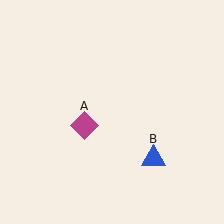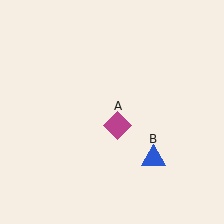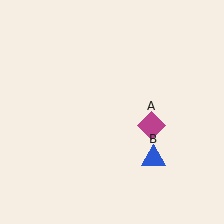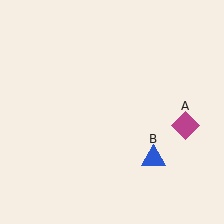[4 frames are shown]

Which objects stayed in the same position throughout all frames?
Blue triangle (object B) remained stationary.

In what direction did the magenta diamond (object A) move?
The magenta diamond (object A) moved right.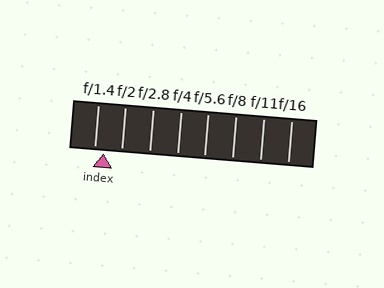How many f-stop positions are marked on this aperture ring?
There are 8 f-stop positions marked.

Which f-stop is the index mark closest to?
The index mark is closest to f/1.4.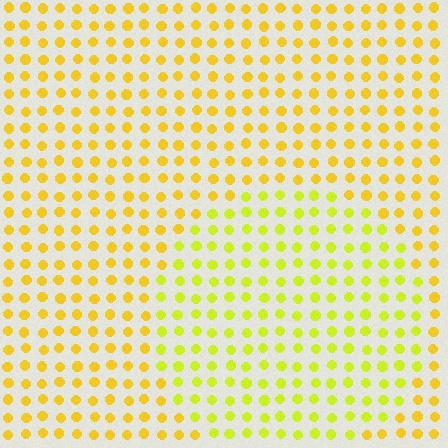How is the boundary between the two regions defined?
The boundary is defined purely by a slight shift in hue (about 23 degrees). Spacing, size, and orientation are identical on both sides.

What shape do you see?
I see a circle.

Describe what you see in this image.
The image is filled with small yellow elements in a uniform arrangement. A circle-shaped region is visible where the elements are tinted to a slightly different hue, forming a subtle color boundary.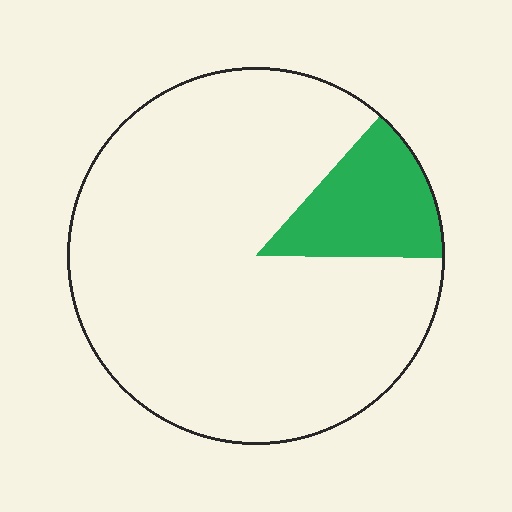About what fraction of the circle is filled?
About one eighth (1/8).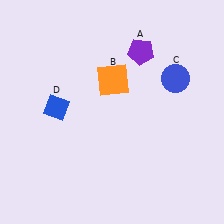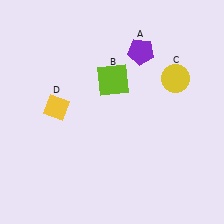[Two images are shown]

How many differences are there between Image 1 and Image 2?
There are 3 differences between the two images.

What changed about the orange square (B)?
In Image 1, B is orange. In Image 2, it changed to lime.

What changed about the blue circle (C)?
In Image 1, C is blue. In Image 2, it changed to yellow.